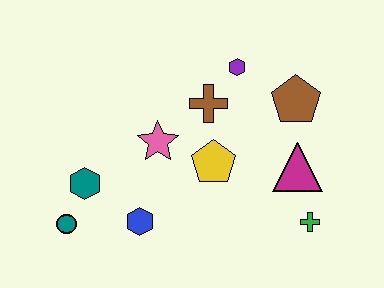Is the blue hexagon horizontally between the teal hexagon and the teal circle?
No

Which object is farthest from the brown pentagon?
The teal circle is farthest from the brown pentagon.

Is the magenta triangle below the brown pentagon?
Yes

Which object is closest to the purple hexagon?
The brown cross is closest to the purple hexagon.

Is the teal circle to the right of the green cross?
No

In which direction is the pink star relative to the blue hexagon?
The pink star is above the blue hexagon.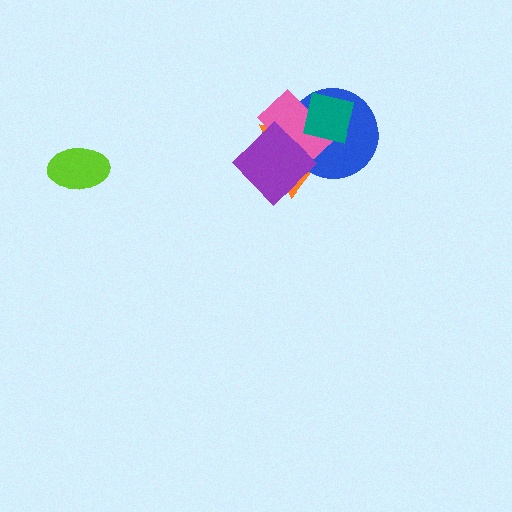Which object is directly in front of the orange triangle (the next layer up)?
The blue circle is directly in front of the orange triangle.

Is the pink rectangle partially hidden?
Yes, it is partially covered by another shape.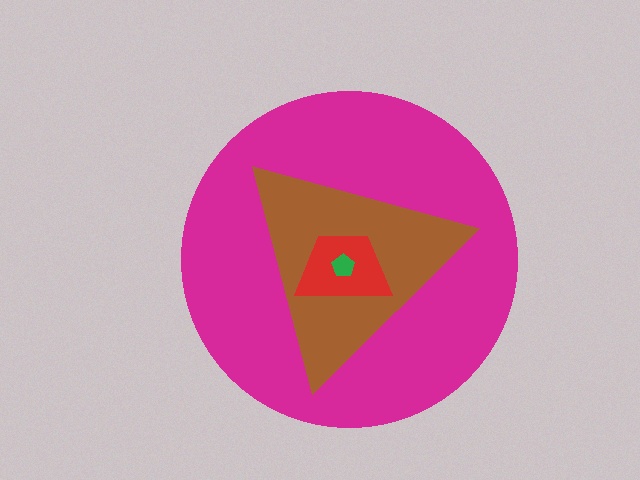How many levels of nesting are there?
4.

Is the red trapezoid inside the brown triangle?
Yes.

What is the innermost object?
The green pentagon.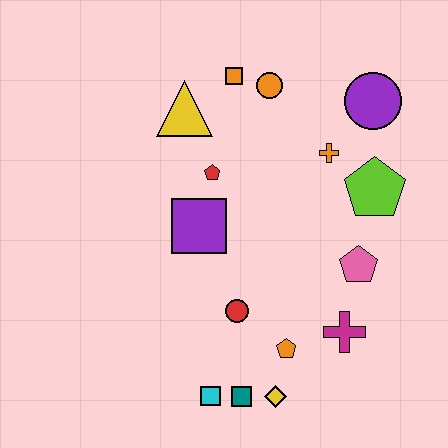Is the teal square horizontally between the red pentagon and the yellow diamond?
Yes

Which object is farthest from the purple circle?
The cyan square is farthest from the purple circle.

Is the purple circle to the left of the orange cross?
No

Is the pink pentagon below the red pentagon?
Yes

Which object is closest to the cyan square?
The teal square is closest to the cyan square.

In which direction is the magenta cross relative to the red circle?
The magenta cross is to the right of the red circle.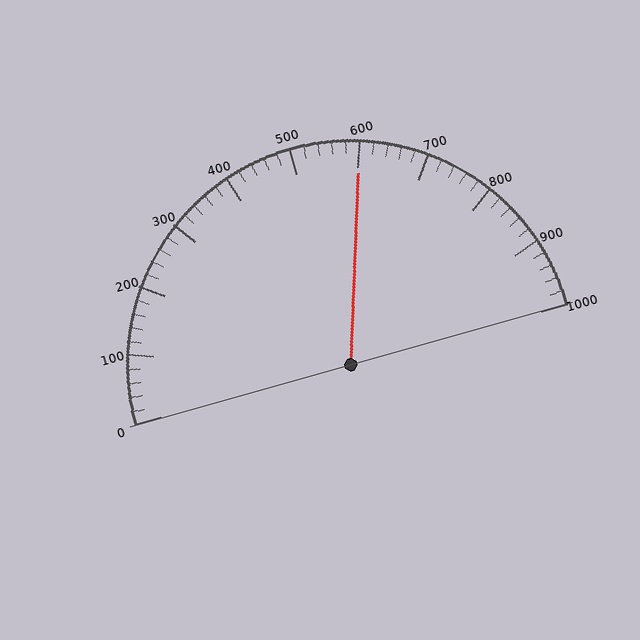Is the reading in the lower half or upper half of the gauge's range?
The reading is in the upper half of the range (0 to 1000).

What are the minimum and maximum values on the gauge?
The gauge ranges from 0 to 1000.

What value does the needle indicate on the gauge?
The needle indicates approximately 600.